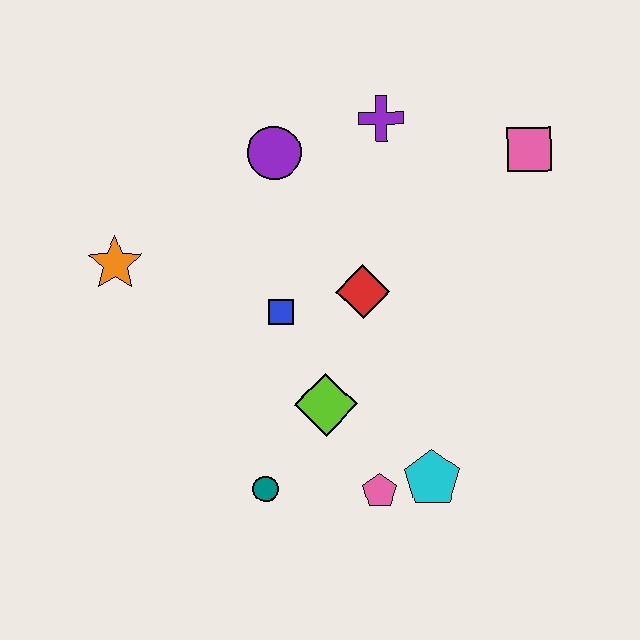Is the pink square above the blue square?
Yes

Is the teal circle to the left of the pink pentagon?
Yes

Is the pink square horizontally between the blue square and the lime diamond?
No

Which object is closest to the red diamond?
The blue square is closest to the red diamond.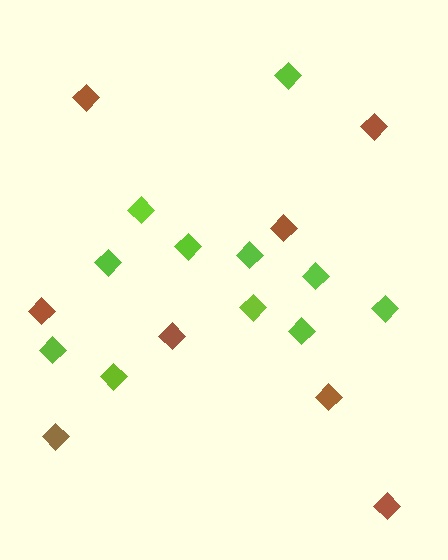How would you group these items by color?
There are 2 groups: one group of lime diamonds (11) and one group of brown diamonds (8).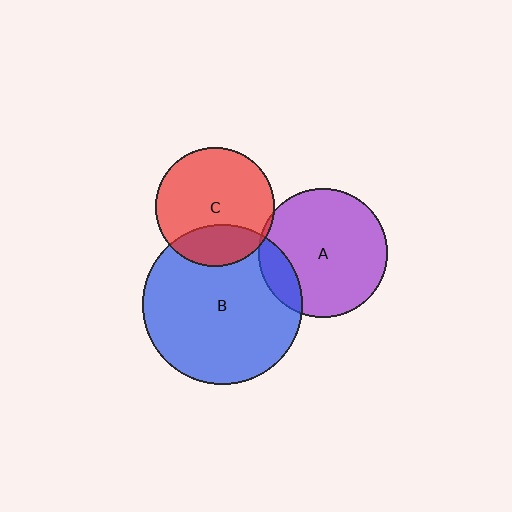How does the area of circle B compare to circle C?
Approximately 1.8 times.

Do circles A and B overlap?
Yes.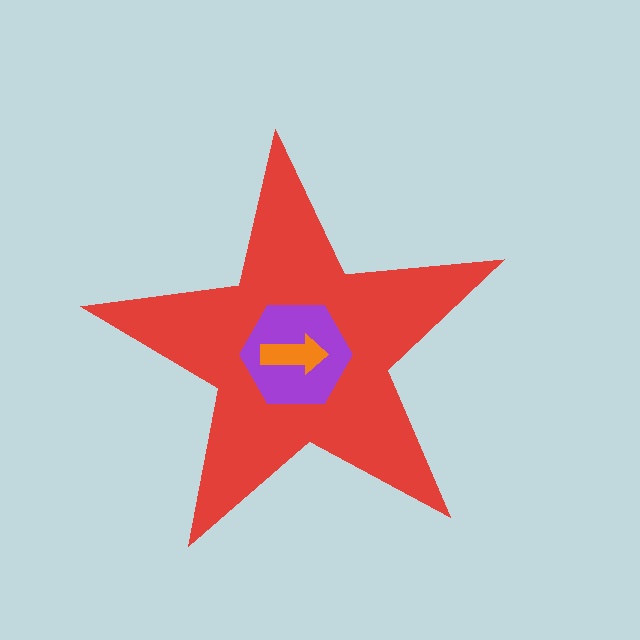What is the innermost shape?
The orange arrow.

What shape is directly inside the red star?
The purple hexagon.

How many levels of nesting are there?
3.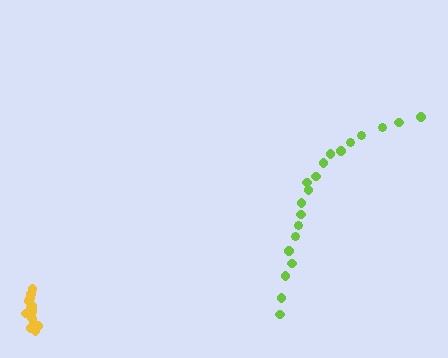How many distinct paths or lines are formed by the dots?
There are 2 distinct paths.